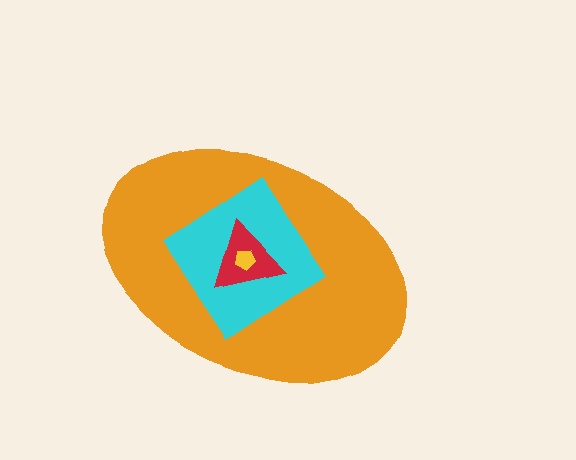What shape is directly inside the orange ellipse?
The cyan diamond.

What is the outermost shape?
The orange ellipse.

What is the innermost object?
The yellow pentagon.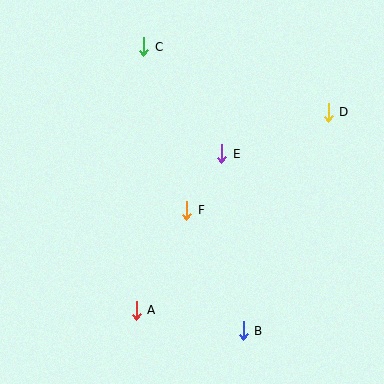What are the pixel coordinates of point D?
Point D is at (328, 112).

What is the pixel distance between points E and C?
The distance between E and C is 132 pixels.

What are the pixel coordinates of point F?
Point F is at (187, 210).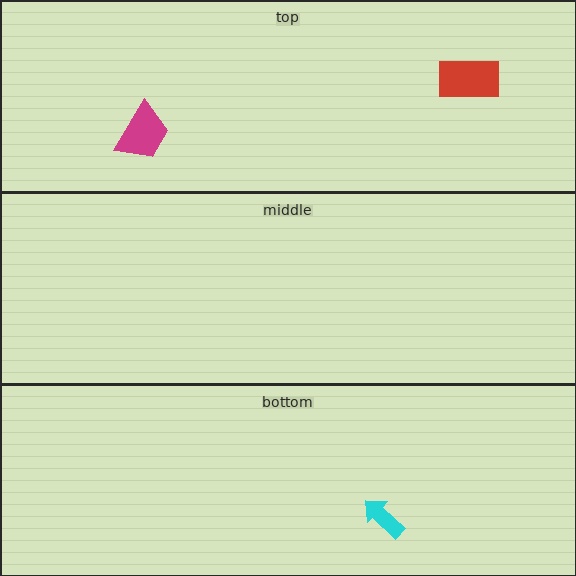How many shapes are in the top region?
2.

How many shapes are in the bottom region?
1.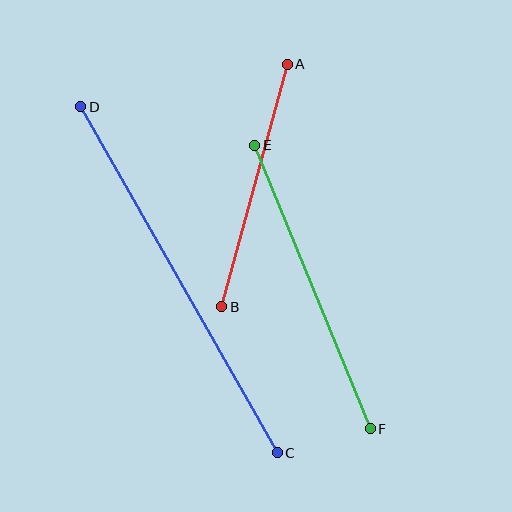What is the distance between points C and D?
The distance is approximately 398 pixels.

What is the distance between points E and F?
The distance is approximately 306 pixels.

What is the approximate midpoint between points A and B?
The midpoint is at approximately (255, 186) pixels.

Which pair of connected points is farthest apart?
Points C and D are farthest apart.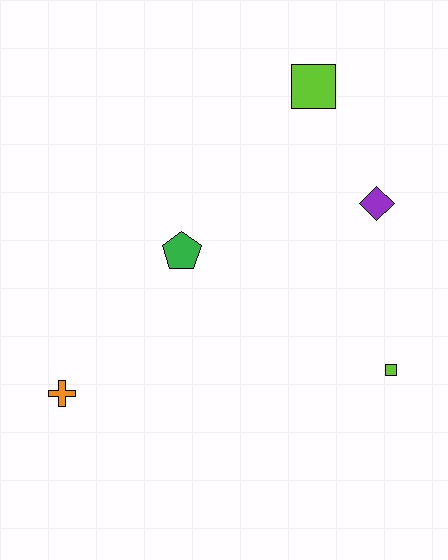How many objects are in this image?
There are 5 objects.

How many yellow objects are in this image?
There are no yellow objects.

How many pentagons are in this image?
There is 1 pentagon.